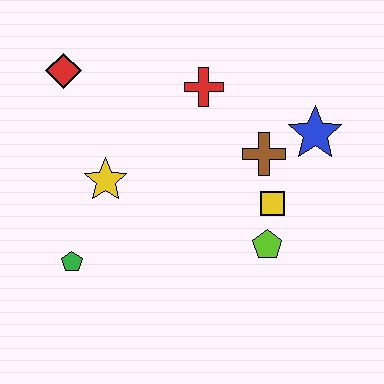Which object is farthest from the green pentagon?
The blue star is farthest from the green pentagon.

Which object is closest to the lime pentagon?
The yellow square is closest to the lime pentagon.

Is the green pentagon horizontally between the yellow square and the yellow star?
No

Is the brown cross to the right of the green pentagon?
Yes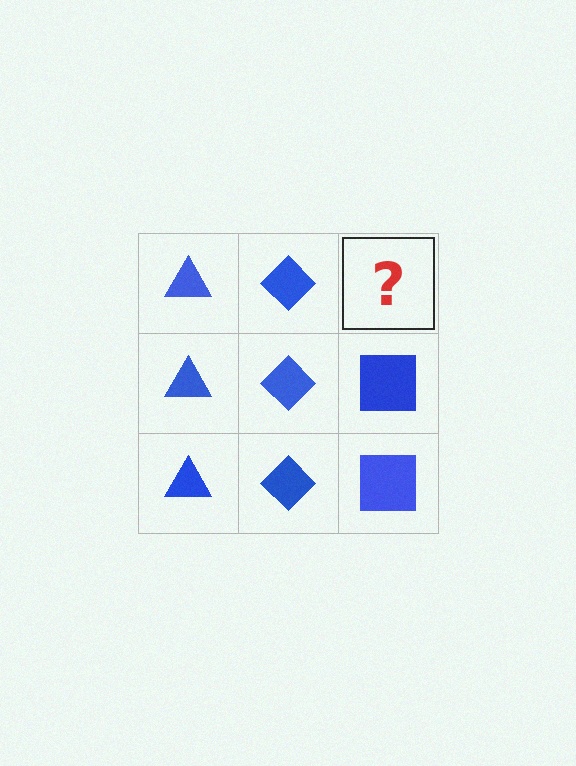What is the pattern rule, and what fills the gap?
The rule is that each column has a consistent shape. The gap should be filled with a blue square.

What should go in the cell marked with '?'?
The missing cell should contain a blue square.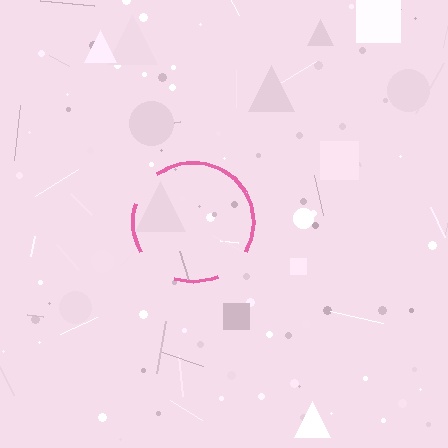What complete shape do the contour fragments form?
The contour fragments form a circle.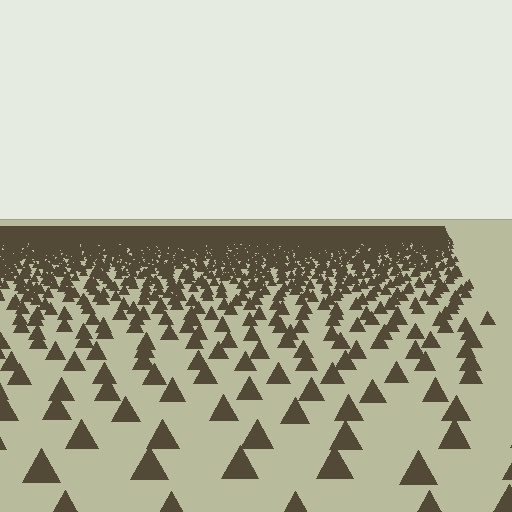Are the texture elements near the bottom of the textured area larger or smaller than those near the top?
Larger. Near the bottom, elements are closer to the viewer and appear at a bigger on-screen size.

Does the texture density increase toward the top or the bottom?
Density increases toward the top.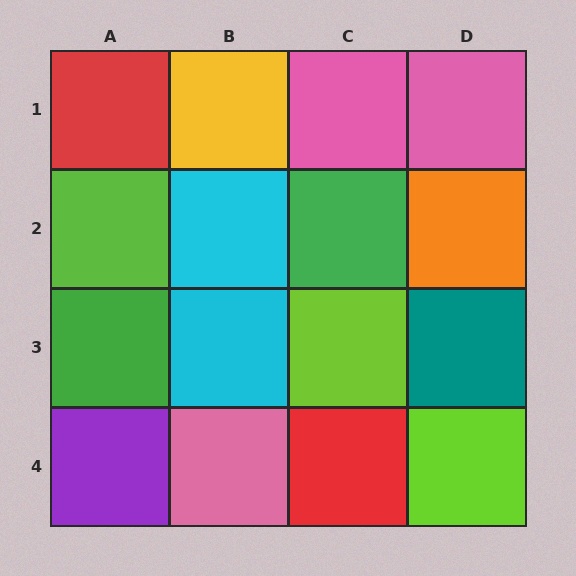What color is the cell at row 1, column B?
Yellow.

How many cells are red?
2 cells are red.